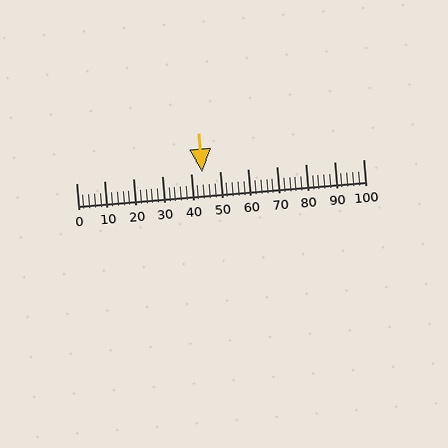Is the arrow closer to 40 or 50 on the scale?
The arrow is closer to 40.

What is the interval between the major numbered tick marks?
The major tick marks are spaced 10 units apart.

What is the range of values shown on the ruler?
The ruler shows values from 0 to 100.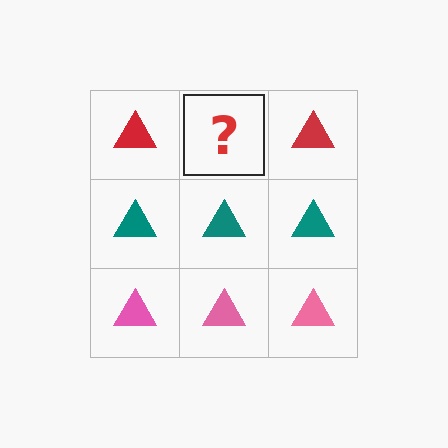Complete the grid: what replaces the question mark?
The question mark should be replaced with a red triangle.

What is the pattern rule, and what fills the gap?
The rule is that each row has a consistent color. The gap should be filled with a red triangle.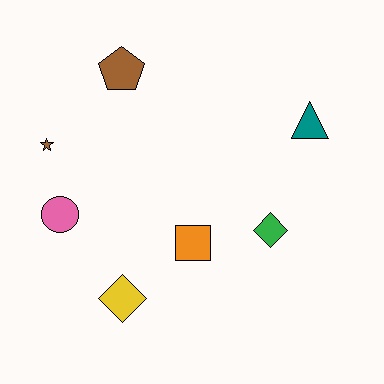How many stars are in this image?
There is 1 star.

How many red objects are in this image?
There are no red objects.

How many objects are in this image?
There are 7 objects.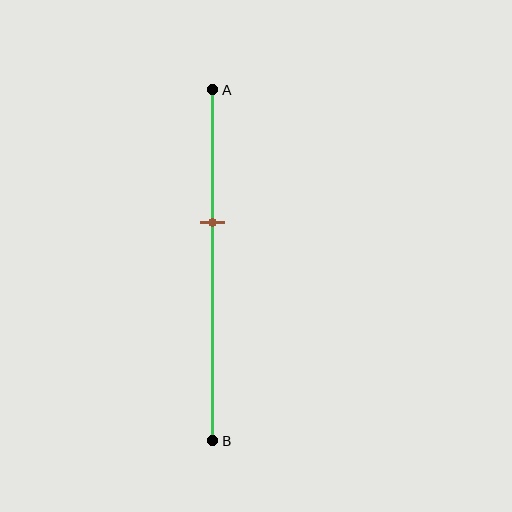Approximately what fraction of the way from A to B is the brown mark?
The brown mark is approximately 40% of the way from A to B.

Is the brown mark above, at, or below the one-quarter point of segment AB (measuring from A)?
The brown mark is below the one-quarter point of segment AB.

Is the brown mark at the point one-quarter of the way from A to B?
No, the mark is at about 40% from A, not at the 25% one-quarter point.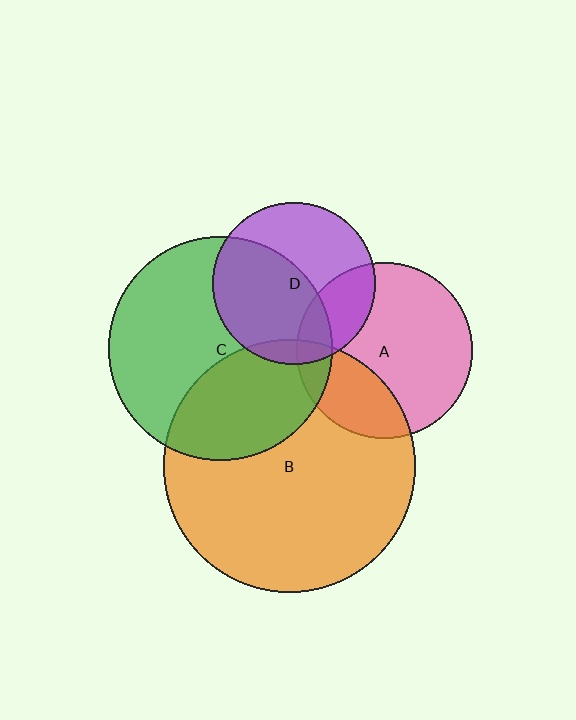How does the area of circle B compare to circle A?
Approximately 2.1 times.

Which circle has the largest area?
Circle B (orange).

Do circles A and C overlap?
Yes.